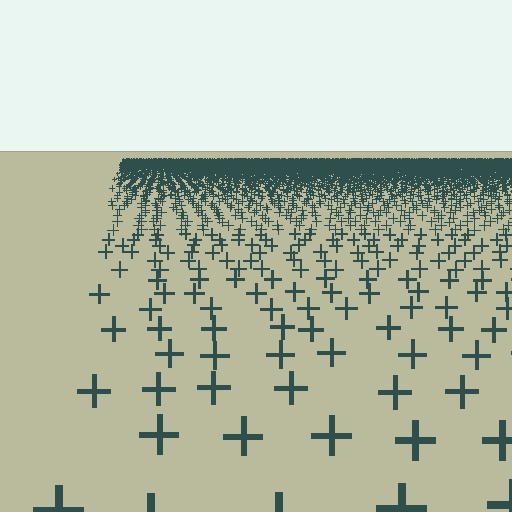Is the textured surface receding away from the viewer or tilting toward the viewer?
The surface is receding away from the viewer. Texture elements get smaller and denser toward the top.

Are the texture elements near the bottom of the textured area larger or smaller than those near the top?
Larger. Near the bottom, elements are closer to the viewer and appear at a bigger on-screen size.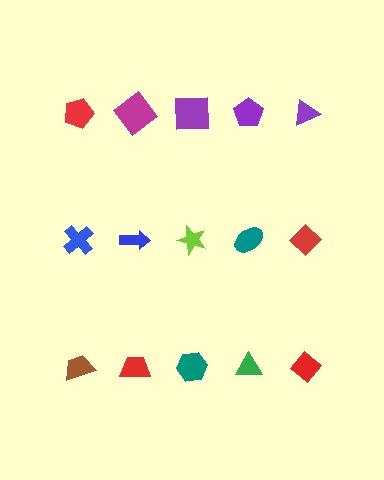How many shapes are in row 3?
5 shapes.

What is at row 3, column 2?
A red trapezoid.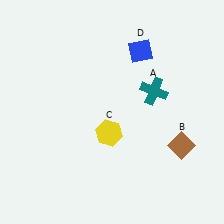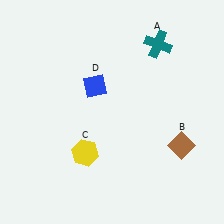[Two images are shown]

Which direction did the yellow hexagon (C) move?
The yellow hexagon (C) moved left.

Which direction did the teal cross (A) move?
The teal cross (A) moved up.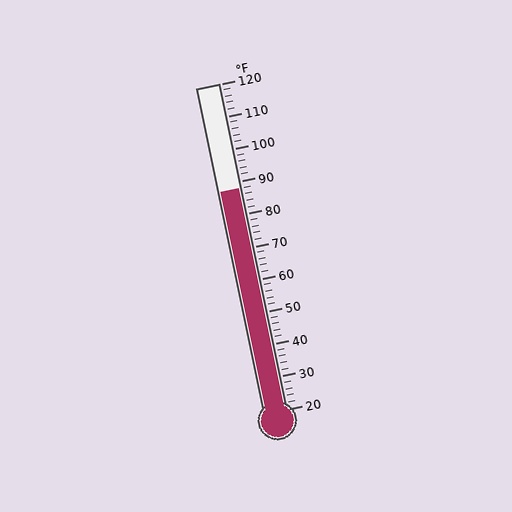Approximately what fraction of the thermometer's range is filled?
The thermometer is filled to approximately 70% of its range.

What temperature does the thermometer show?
The thermometer shows approximately 88°F.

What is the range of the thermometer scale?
The thermometer scale ranges from 20°F to 120°F.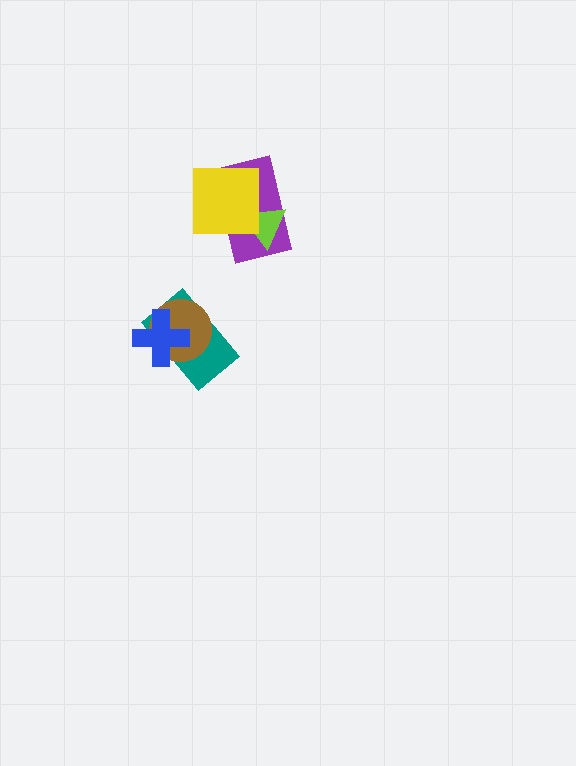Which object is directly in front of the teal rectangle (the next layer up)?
The brown circle is directly in front of the teal rectangle.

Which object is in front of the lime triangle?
The yellow square is in front of the lime triangle.